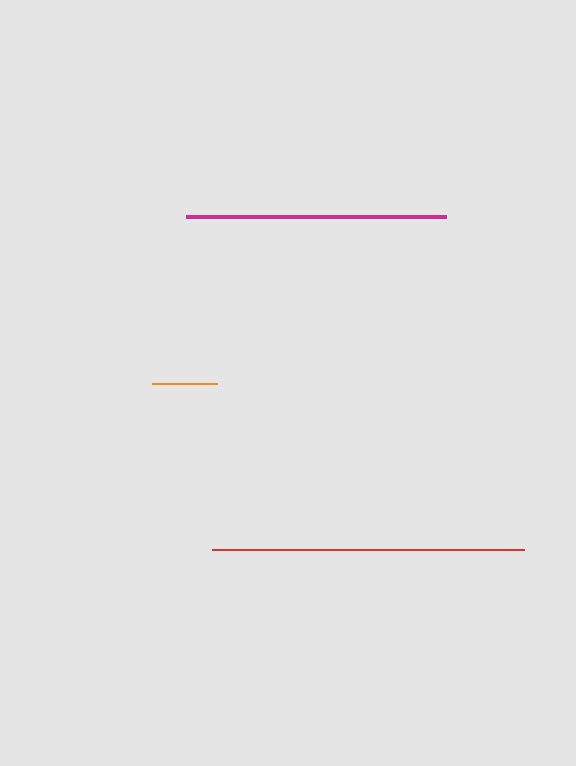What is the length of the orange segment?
The orange segment is approximately 64 pixels long.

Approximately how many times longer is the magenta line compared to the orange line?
The magenta line is approximately 4.0 times the length of the orange line.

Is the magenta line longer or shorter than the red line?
The red line is longer than the magenta line.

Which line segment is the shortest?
The orange line is the shortest at approximately 64 pixels.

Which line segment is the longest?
The red line is the longest at approximately 313 pixels.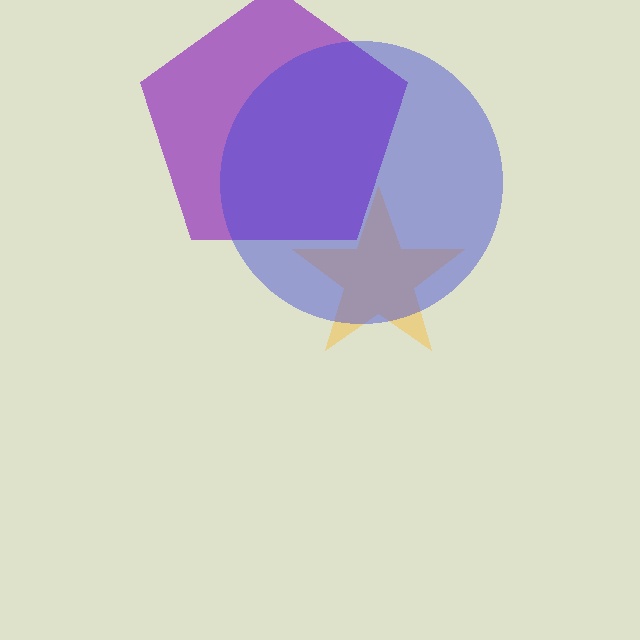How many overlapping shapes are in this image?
There are 3 overlapping shapes in the image.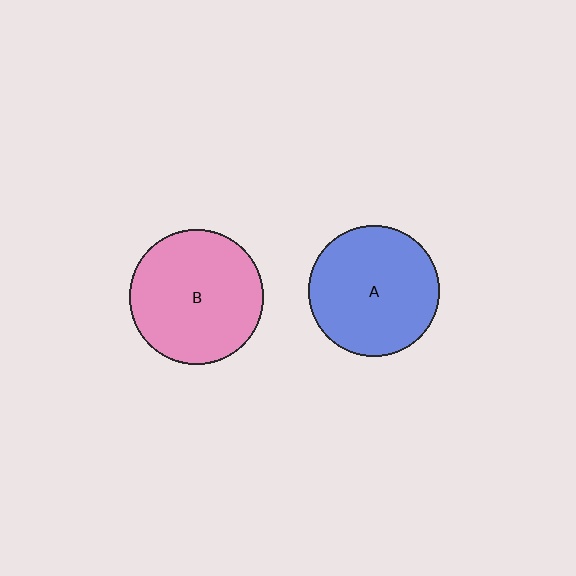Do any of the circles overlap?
No, none of the circles overlap.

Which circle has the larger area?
Circle B (pink).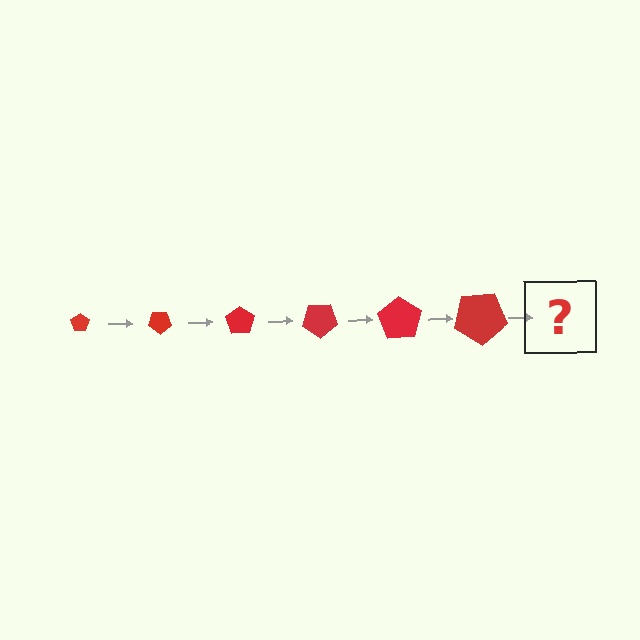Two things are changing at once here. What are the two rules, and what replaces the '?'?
The two rules are that the pentagon grows larger each step and it rotates 35 degrees each step. The '?' should be a pentagon, larger than the previous one and rotated 210 degrees from the start.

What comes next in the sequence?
The next element should be a pentagon, larger than the previous one and rotated 210 degrees from the start.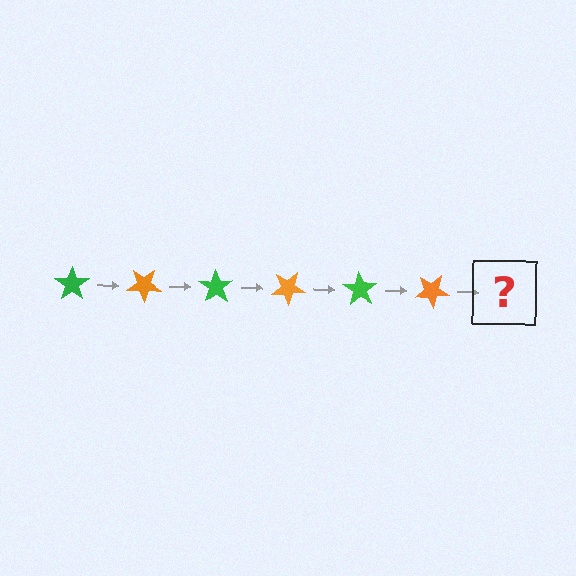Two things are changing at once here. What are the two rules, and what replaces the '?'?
The two rules are that it rotates 35 degrees each step and the color cycles through green and orange. The '?' should be a green star, rotated 210 degrees from the start.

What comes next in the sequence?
The next element should be a green star, rotated 210 degrees from the start.